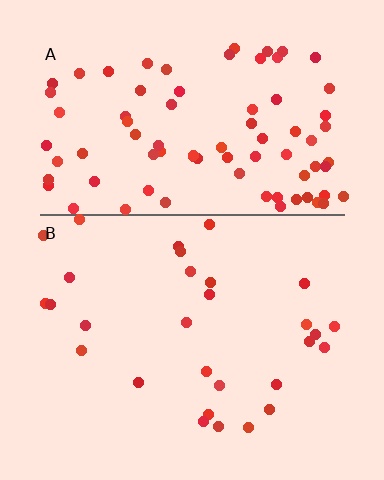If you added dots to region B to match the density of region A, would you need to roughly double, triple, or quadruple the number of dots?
Approximately triple.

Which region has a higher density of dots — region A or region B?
A (the top).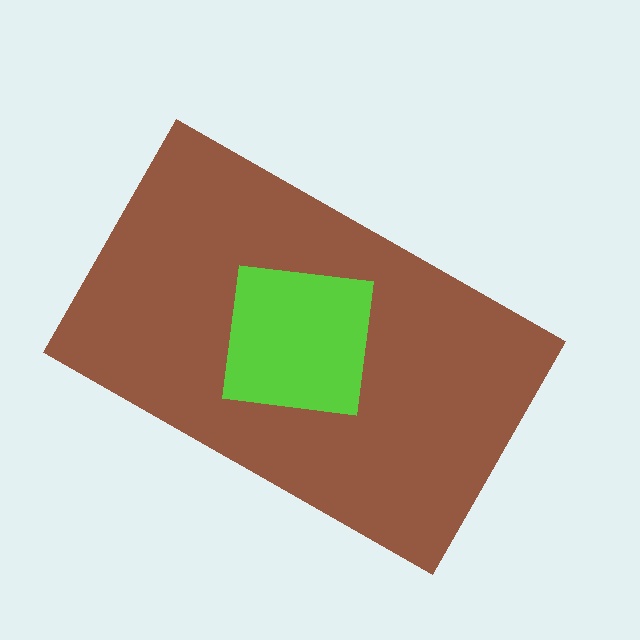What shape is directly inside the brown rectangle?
The lime square.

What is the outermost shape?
The brown rectangle.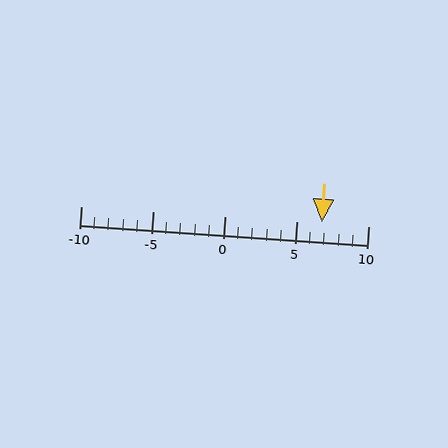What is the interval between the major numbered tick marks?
The major tick marks are spaced 5 units apart.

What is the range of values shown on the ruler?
The ruler shows values from -10 to 10.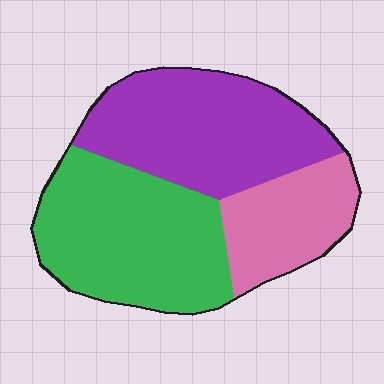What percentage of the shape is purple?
Purple covers 39% of the shape.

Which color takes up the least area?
Pink, at roughly 20%.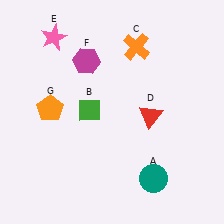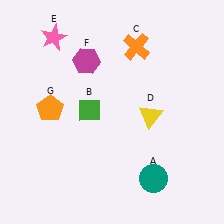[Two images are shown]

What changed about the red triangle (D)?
In Image 1, D is red. In Image 2, it changed to yellow.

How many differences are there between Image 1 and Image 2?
There is 1 difference between the two images.